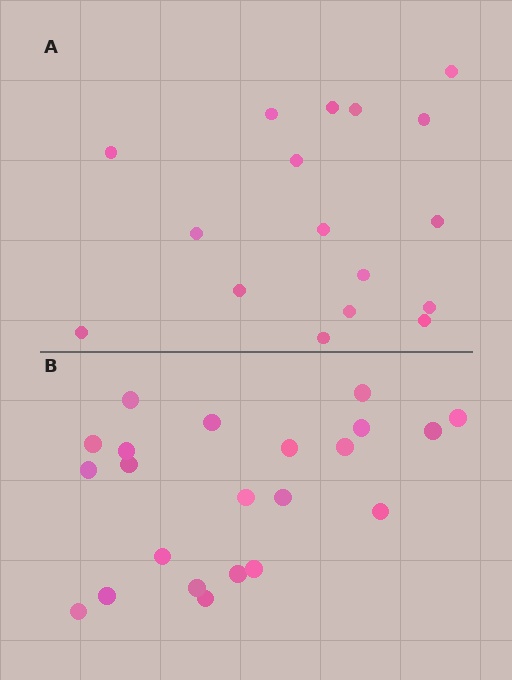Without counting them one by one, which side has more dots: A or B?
Region B (the bottom region) has more dots.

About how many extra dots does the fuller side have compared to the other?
Region B has about 5 more dots than region A.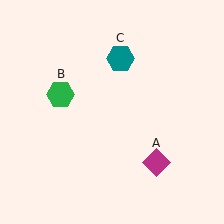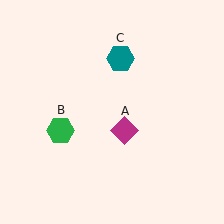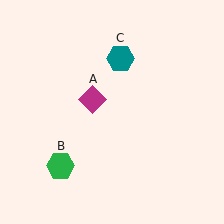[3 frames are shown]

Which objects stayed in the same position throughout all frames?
Teal hexagon (object C) remained stationary.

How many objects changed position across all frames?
2 objects changed position: magenta diamond (object A), green hexagon (object B).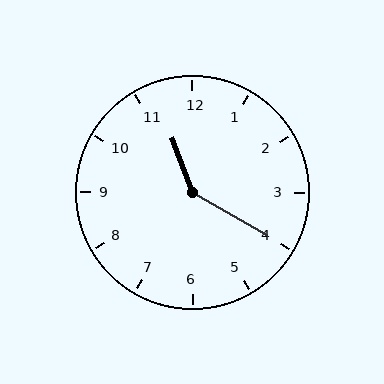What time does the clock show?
11:20.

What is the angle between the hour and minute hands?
Approximately 140 degrees.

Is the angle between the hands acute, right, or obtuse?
It is obtuse.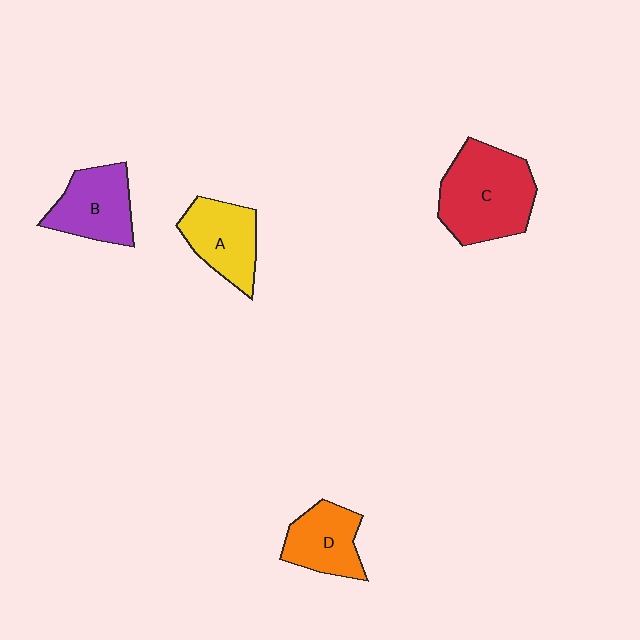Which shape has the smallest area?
Shape D (orange).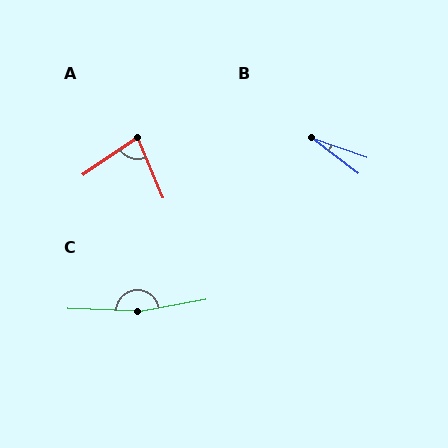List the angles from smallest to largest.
B (17°), A (78°), C (168°).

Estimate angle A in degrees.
Approximately 78 degrees.